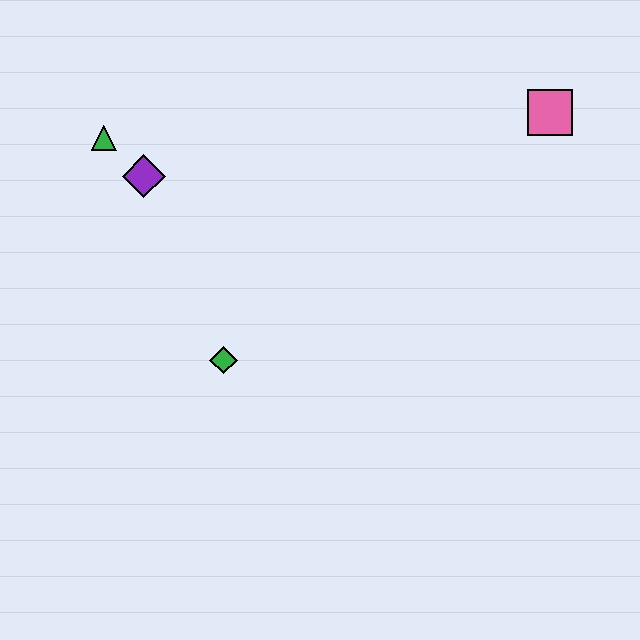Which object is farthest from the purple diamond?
The pink square is farthest from the purple diamond.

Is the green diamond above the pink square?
No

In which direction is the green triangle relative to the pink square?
The green triangle is to the left of the pink square.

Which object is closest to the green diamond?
The purple diamond is closest to the green diamond.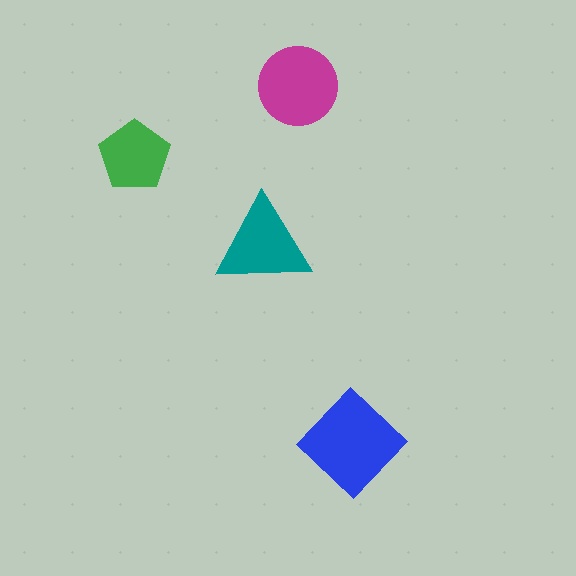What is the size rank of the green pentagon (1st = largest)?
4th.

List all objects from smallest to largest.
The green pentagon, the teal triangle, the magenta circle, the blue diamond.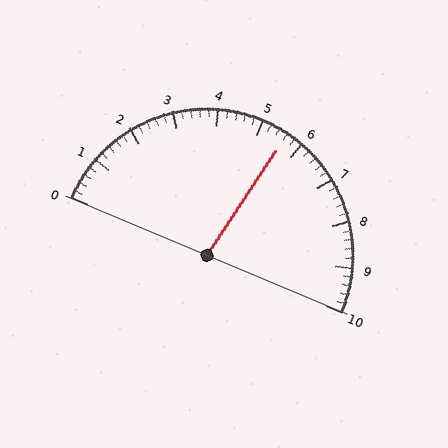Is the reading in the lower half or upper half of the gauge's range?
The reading is in the upper half of the range (0 to 10).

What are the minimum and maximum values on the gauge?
The gauge ranges from 0 to 10.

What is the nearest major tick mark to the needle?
The nearest major tick mark is 6.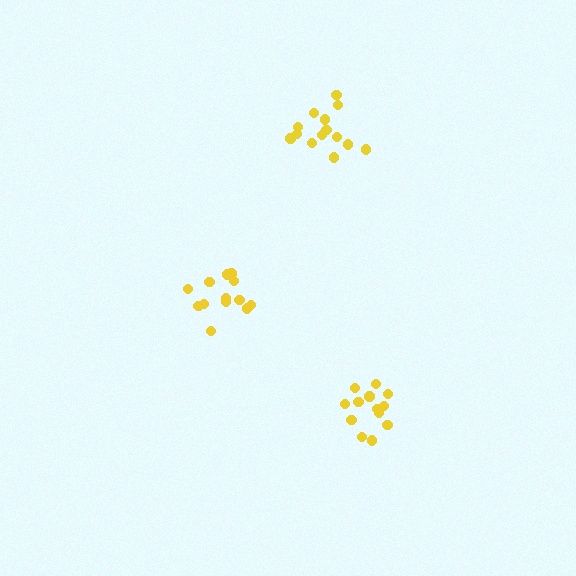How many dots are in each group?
Group 1: 14 dots, Group 2: 14 dots, Group 3: 13 dots (41 total).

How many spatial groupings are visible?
There are 3 spatial groupings.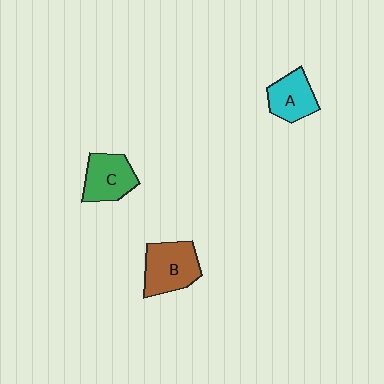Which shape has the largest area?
Shape B (brown).